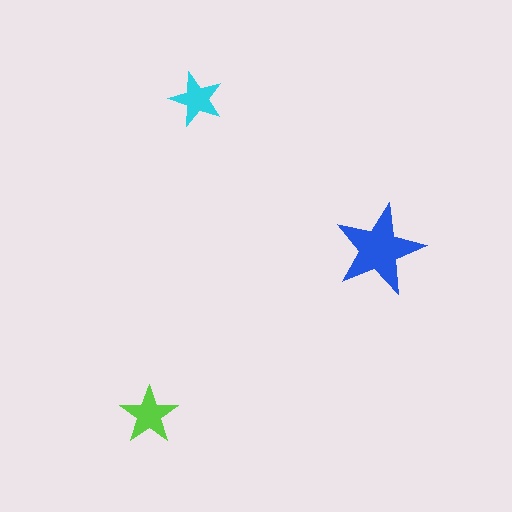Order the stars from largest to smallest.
the blue one, the lime one, the cyan one.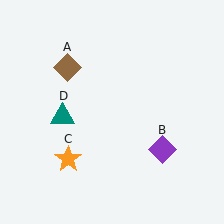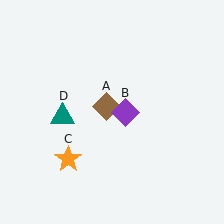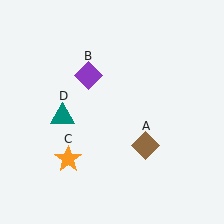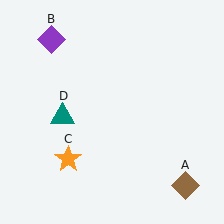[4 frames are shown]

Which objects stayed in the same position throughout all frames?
Orange star (object C) and teal triangle (object D) remained stationary.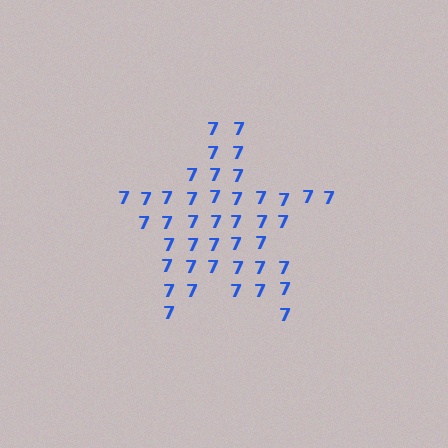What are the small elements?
The small elements are digit 7's.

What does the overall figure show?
The overall figure shows a star.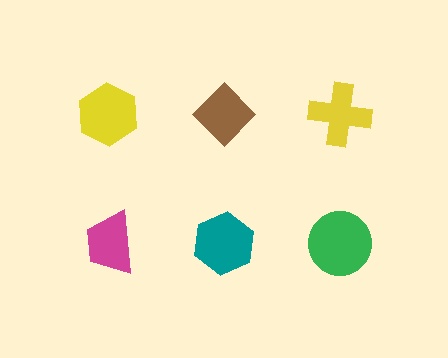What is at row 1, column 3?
A yellow cross.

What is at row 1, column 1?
A yellow hexagon.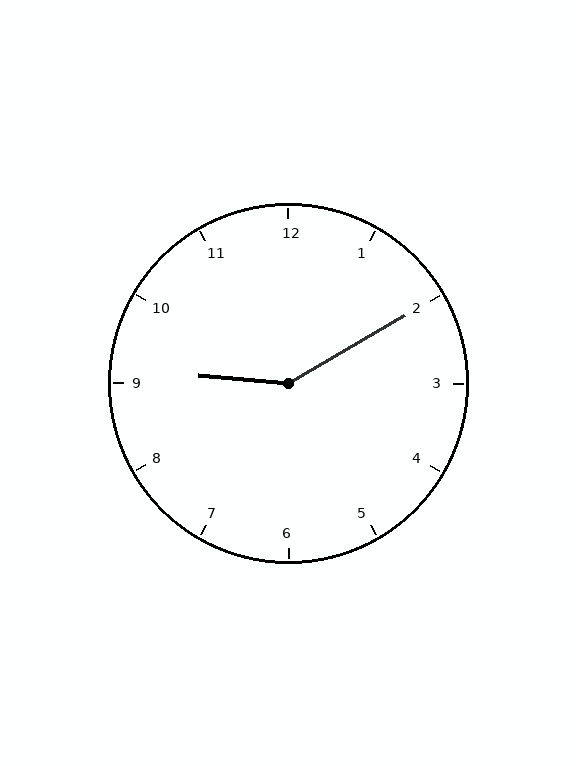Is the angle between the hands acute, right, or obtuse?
It is obtuse.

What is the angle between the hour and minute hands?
Approximately 145 degrees.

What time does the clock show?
9:10.